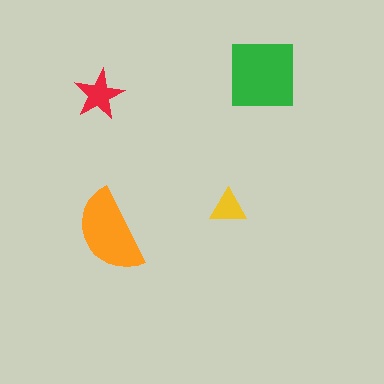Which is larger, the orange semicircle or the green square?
The green square.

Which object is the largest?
The green square.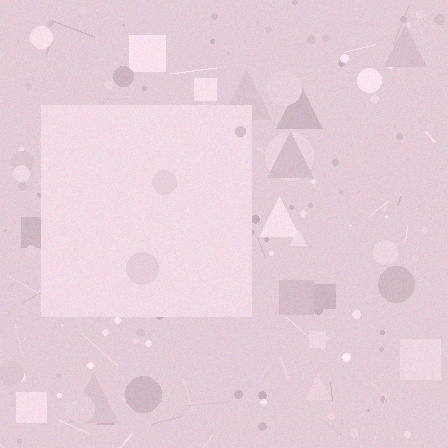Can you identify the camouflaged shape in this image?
The camouflaged shape is a square.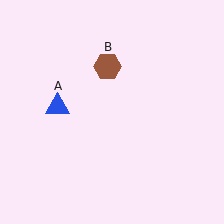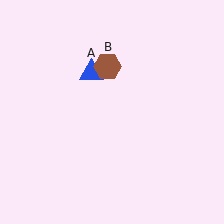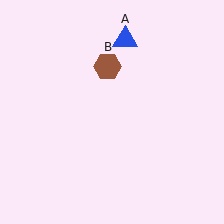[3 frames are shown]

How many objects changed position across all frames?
1 object changed position: blue triangle (object A).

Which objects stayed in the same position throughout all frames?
Brown hexagon (object B) remained stationary.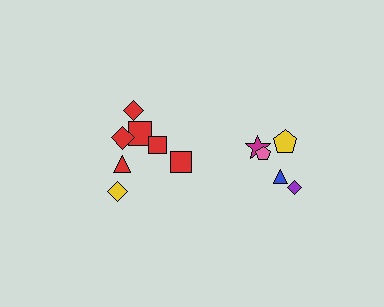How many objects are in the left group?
There are 7 objects.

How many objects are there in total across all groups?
There are 12 objects.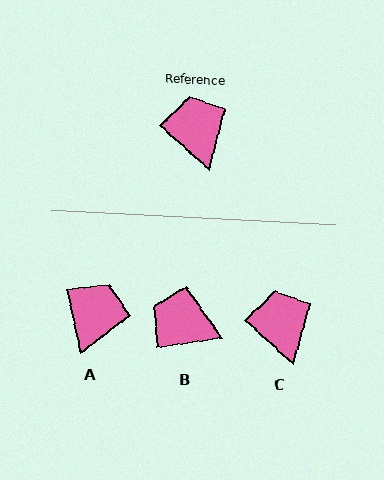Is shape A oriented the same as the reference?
No, it is off by about 36 degrees.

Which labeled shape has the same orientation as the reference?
C.